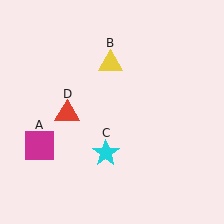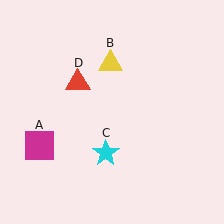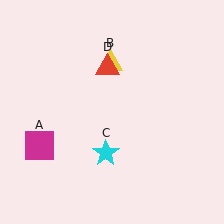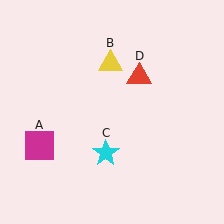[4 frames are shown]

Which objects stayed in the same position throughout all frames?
Magenta square (object A) and yellow triangle (object B) and cyan star (object C) remained stationary.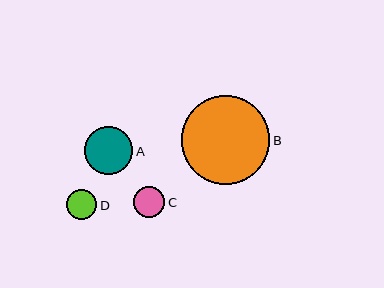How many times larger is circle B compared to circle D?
Circle B is approximately 3.0 times the size of circle D.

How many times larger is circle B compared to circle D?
Circle B is approximately 3.0 times the size of circle D.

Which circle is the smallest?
Circle D is the smallest with a size of approximately 30 pixels.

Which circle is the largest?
Circle B is the largest with a size of approximately 89 pixels.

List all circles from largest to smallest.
From largest to smallest: B, A, C, D.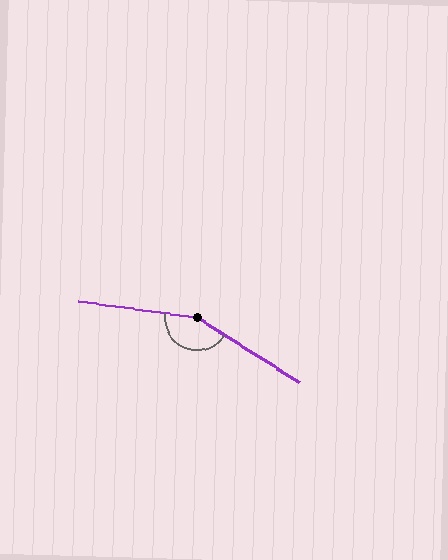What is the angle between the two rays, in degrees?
Approximately 156 degrees.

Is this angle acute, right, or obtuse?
It is obtuse.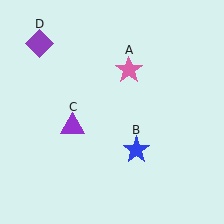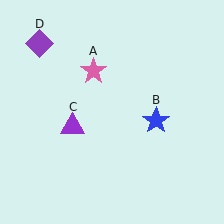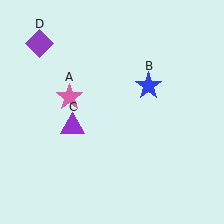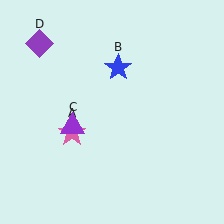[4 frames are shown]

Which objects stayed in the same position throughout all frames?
Purple triangle (object C) and purple diamond (object D) remained stationary.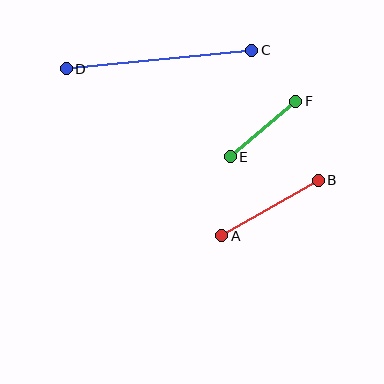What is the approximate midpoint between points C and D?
The midpoint is at approximately (159, 60) pixels.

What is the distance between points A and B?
The distance is approximately 111 pixels.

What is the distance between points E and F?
The distance is approximately 86 pixels.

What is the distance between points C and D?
The distance is approximately 187 pixels.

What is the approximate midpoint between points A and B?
The midpoint is at approximately (270, 208) pixels.